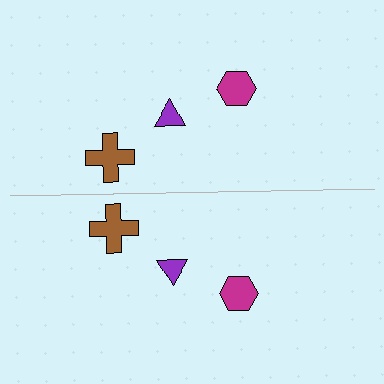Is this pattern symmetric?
Yes, this pattern has bilateral (reflection) symmetry.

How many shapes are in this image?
There are 6 shapes in this image.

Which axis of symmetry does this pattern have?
The pattern has a horizontal axis of symmetry running through the center of the image.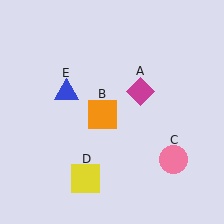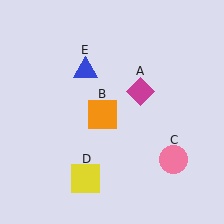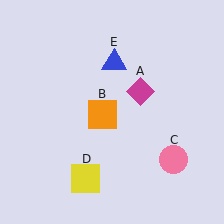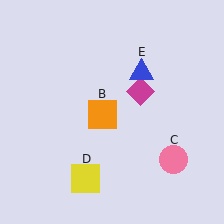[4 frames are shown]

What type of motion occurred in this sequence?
The blue triangle (object E) rotated clockwise around the center of the scene.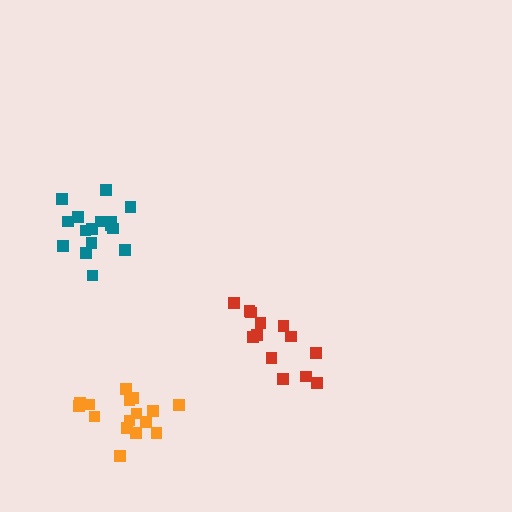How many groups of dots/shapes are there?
There are 3 groups.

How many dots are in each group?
Group 1: 13 dots, Group 2: 16 dots, Group 3: 16 dots (45 total).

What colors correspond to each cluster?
The clusters are colored: red, orange, teal.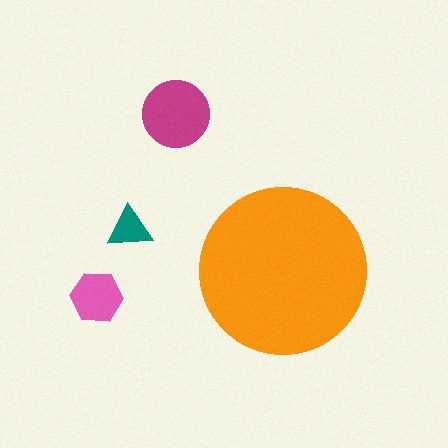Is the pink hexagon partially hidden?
No, the pink hexagon is fully visible.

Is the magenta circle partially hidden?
No, the magenta circle is fully visible.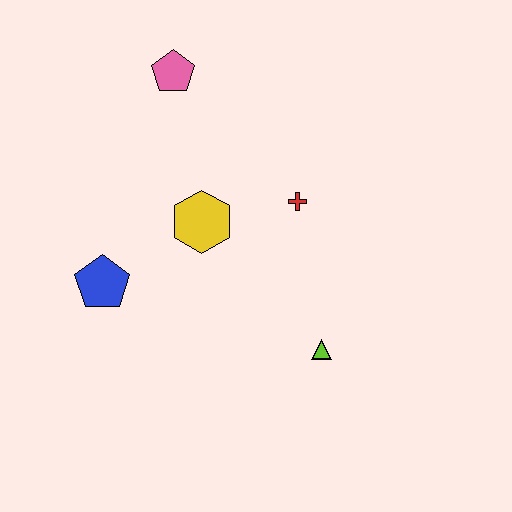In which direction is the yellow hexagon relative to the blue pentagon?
The yellow hexagon is to the right of the blue pentagon.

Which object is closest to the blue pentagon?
The yellow hexagon is closest to the blue pentagon.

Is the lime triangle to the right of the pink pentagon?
Yes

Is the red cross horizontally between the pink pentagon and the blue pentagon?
No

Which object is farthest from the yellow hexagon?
The lime triangle is farthest from the yellow hexagon.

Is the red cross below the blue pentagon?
No